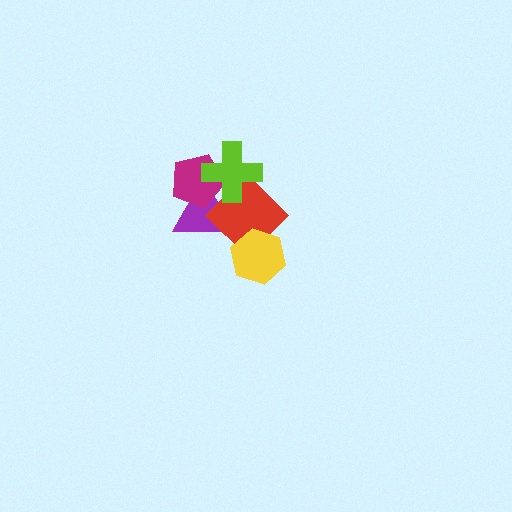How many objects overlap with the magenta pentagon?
3 objects overlap with the magenta pentagon.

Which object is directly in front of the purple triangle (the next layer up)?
The magenta pentagon is directly in front of the purple triangle.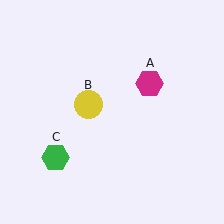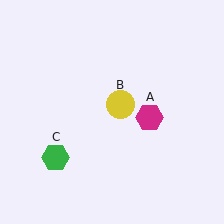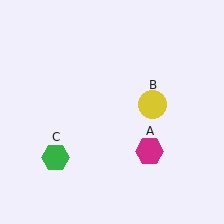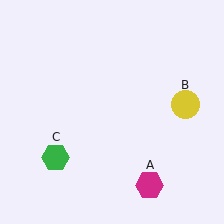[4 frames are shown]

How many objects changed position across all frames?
2 objects changed position: magenta hexagon (object A), yellow circle (object B).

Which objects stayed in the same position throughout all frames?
Green hexagon (object C) remained stationary.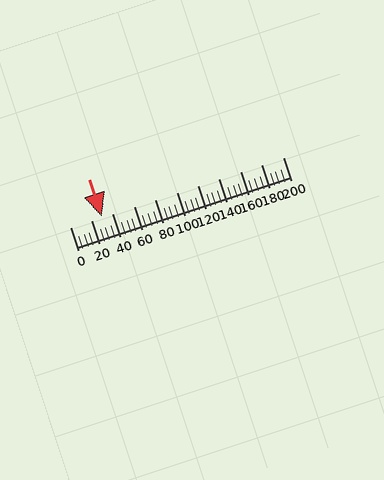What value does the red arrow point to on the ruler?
The red arrow points to approximately 30.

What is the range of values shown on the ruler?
The ruler shows values from 0 to 200.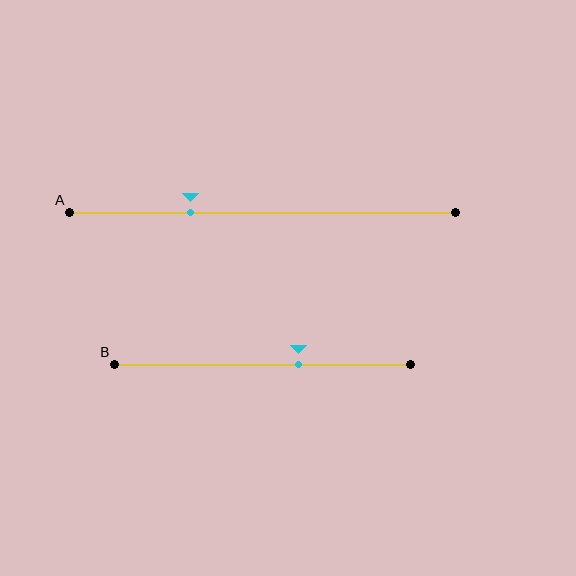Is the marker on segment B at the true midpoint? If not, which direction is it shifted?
No, the marker on segment B is shifted to the right by about 12% of the segment length.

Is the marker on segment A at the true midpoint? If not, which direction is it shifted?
No, the marker on segment A is shifted to the left by about 19% of the segment length.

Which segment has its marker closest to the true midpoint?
Segment B has its marker closest to the true midpoint.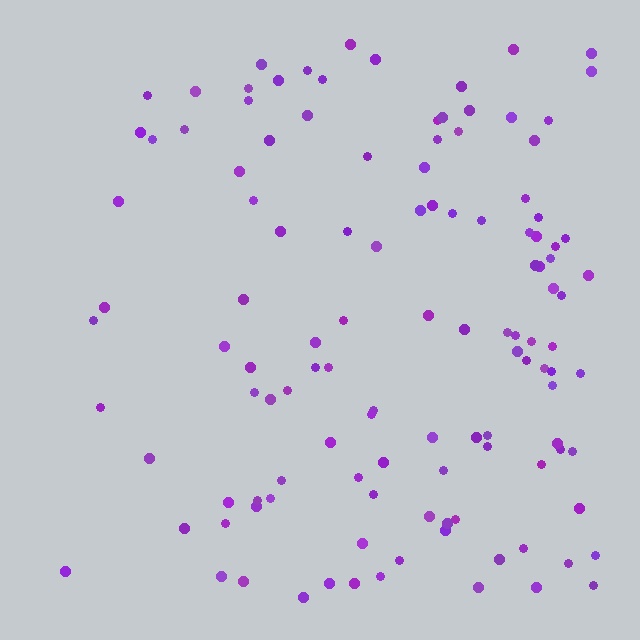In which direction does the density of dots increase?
From left to right, with the right side densest.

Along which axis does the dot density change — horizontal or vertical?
Horizontal.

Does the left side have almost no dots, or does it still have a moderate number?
Still a moderate number, just noticeably fewer than the right.